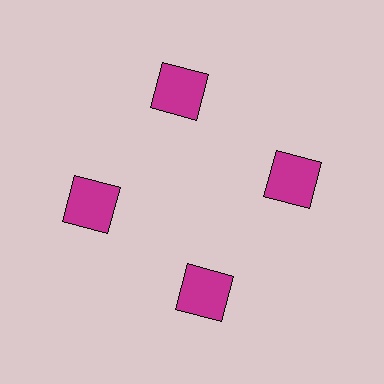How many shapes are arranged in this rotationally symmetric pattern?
There are 4 shapes, arranged in 4 groups of 1.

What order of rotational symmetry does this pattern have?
This pattern has 4-fold rotational symmetry.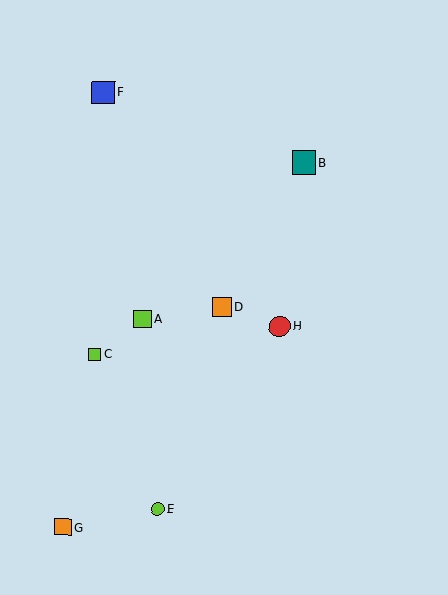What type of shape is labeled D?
Shape D is an orange square.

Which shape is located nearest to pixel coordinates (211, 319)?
The orange square (labeled D) at (222, 307) is nearest to that location.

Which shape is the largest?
The teal square (labeled B) is the largest.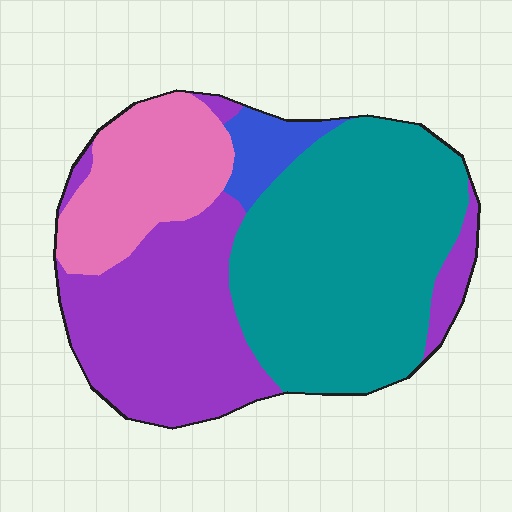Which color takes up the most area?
Teal, at roughly 45%.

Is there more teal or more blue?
Teal.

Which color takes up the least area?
Blue, at roughly 5%.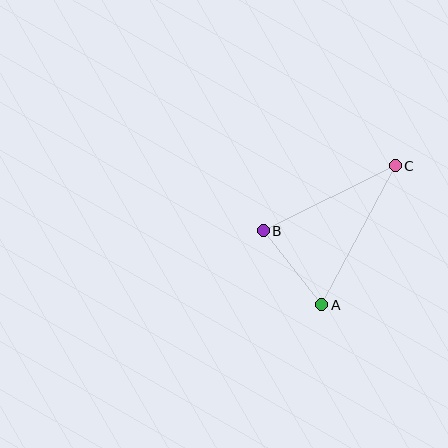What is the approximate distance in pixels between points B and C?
The distance between B and C is approximately 148 pixels.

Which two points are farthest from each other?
Points A and C are farthest from each other.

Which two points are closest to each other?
Points A and B are closest to each other.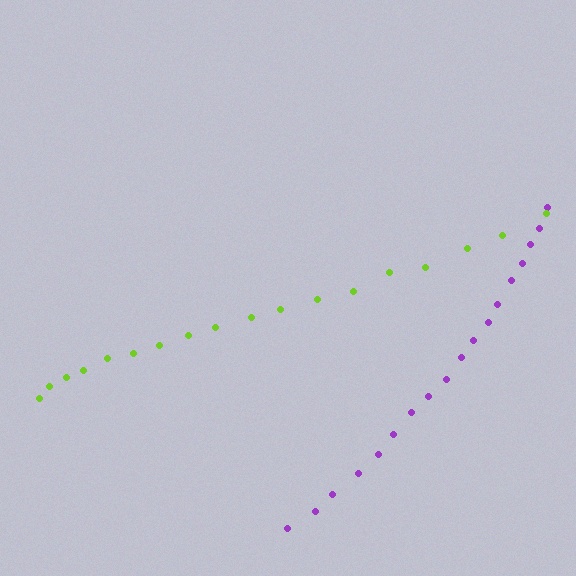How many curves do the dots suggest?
There are 2 distinct paths.